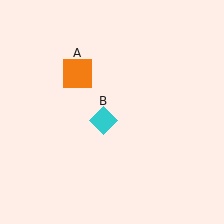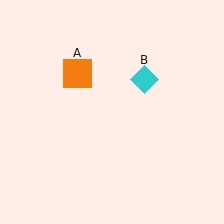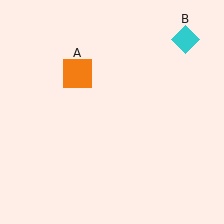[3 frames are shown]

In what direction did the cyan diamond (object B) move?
The cyan diamond (object B) moved up and to the right.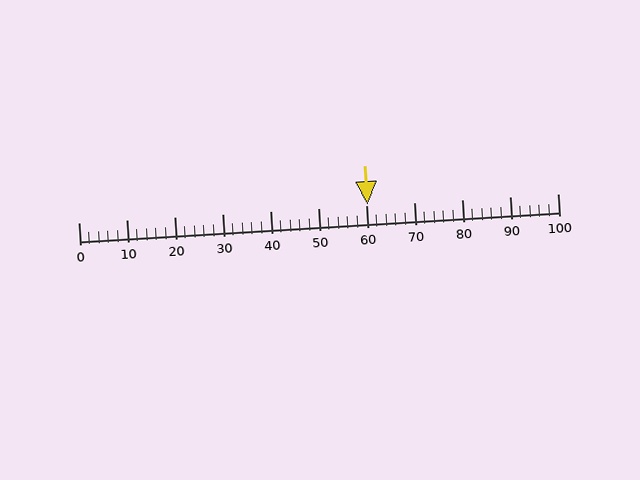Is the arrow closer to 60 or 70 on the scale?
The arrow is closer to 60.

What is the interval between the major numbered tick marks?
The major tick marks are spaced 10 units apart.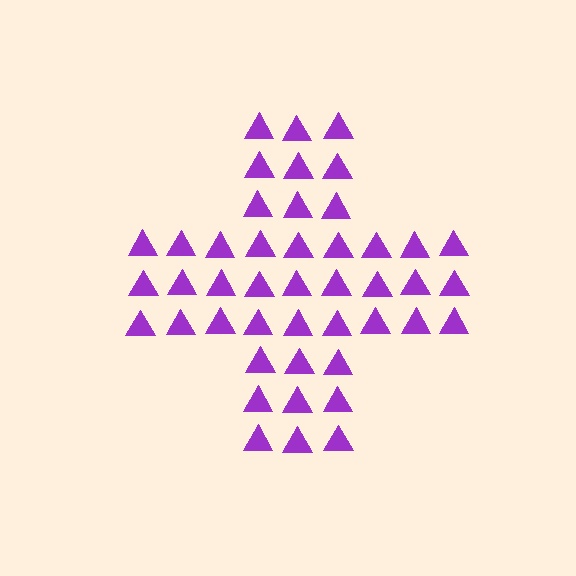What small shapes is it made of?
It is made of small triangles.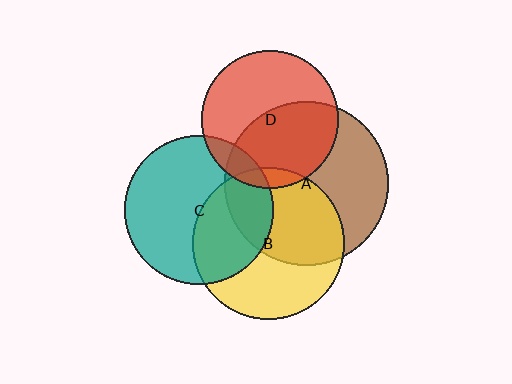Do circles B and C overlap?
Yes.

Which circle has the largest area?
Circle A (brown).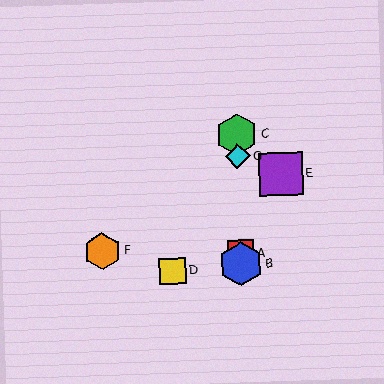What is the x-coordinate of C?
Object C is at x≈237.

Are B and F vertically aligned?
No, B is at x≈241 and F is at x≈103.